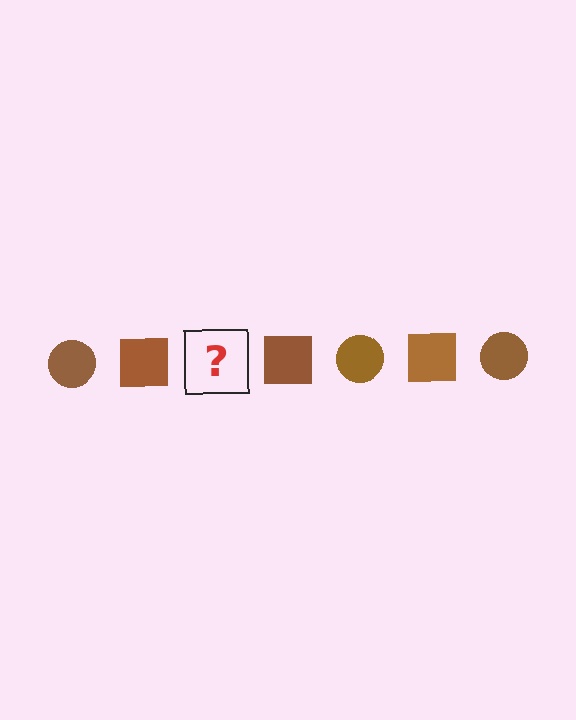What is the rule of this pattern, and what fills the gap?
The rule is that the pattern cycles through circle, square shapes in brown. The gap should be filled with a brown circle.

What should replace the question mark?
The question mark should be replaced with a brown circle.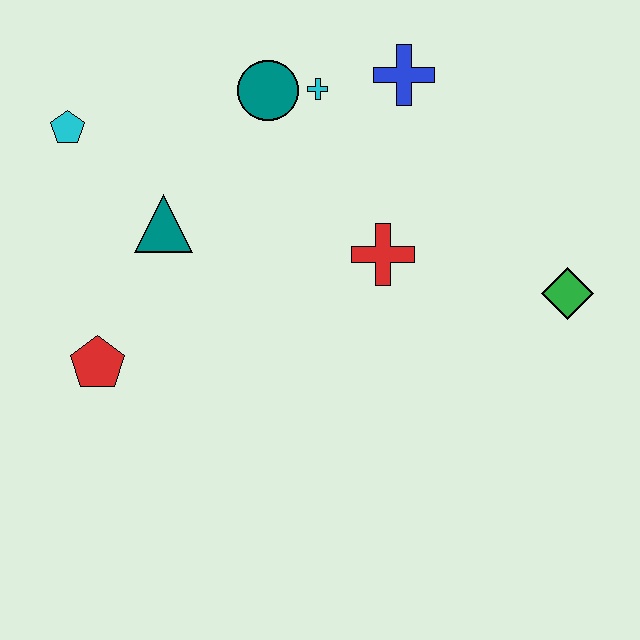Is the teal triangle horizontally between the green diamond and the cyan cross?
No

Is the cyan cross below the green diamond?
No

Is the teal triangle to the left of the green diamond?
Yes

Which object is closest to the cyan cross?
The teal circle is closest to the cyan cross.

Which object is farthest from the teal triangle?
The green diamond is farthest from the teal triangle.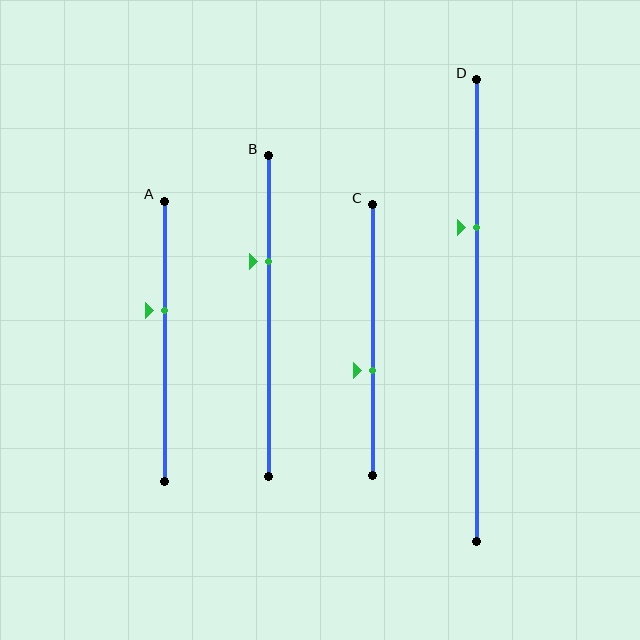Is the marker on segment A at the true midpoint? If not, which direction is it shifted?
No, the marker on segment A is shifted upward by about 11% of the segment length.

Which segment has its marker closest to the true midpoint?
Segment A has its marker closest to the true midpoint.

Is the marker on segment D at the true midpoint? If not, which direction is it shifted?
No, the marker on segment D is shifted upward by about 18% of the segment length.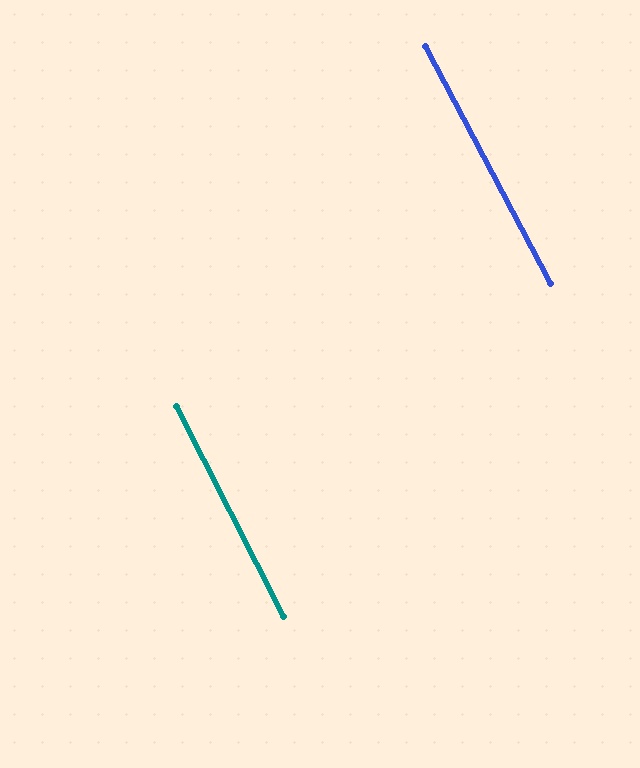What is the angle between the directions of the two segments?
Approximately 1 degree.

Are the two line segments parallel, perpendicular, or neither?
Parallel — their directions differ by only 0.8°.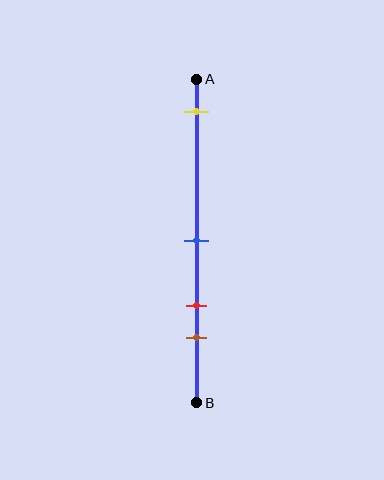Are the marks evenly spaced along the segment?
No, the marks are not evenly spaced.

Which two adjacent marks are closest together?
The red and brown marks are the closest adjacent pair.